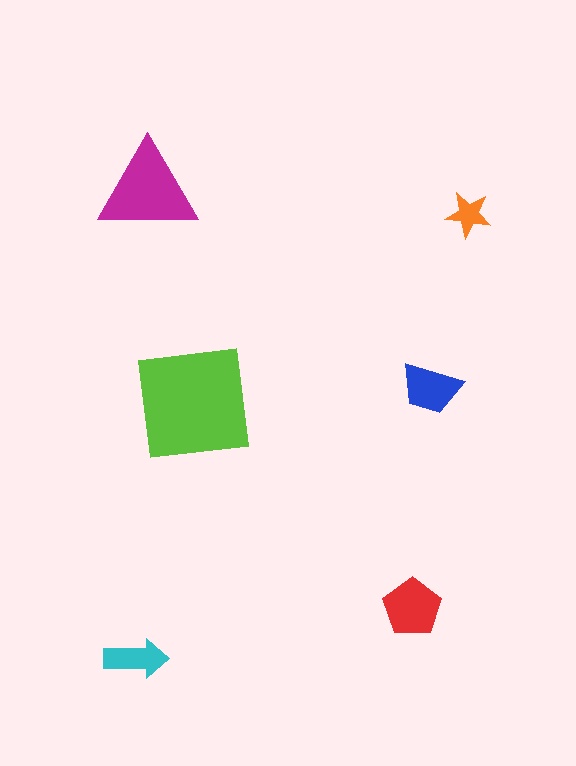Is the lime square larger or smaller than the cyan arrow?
Larger.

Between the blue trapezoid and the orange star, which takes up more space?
The blue trapezoid.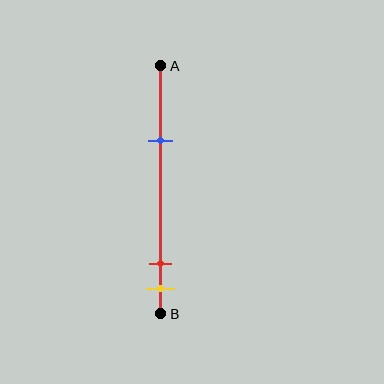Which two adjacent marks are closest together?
The red and yellow marks are the closest adjacent pair.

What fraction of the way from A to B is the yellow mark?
The yellow mark is approximately 90% (0.9) of the way from A to B.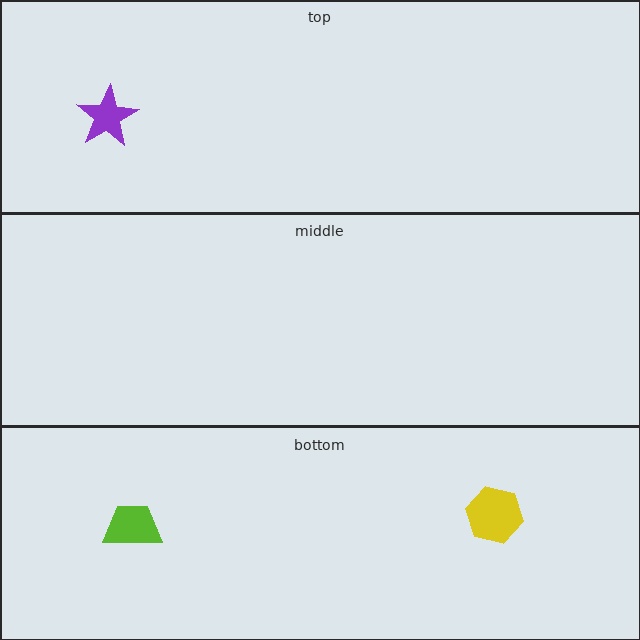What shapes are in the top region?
The purple star.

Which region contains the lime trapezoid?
The bottom region.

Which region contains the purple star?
The top region.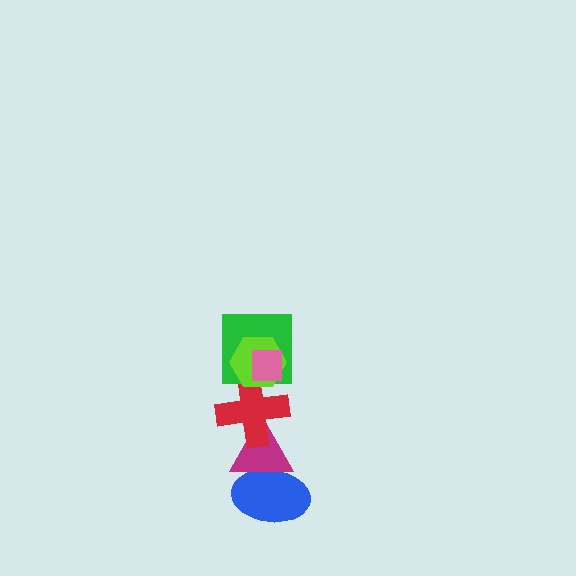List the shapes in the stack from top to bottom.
From top to bottom: the pink square, the lime hexagon, the green square, the red cross, the magenta triangle, the blue ellipse.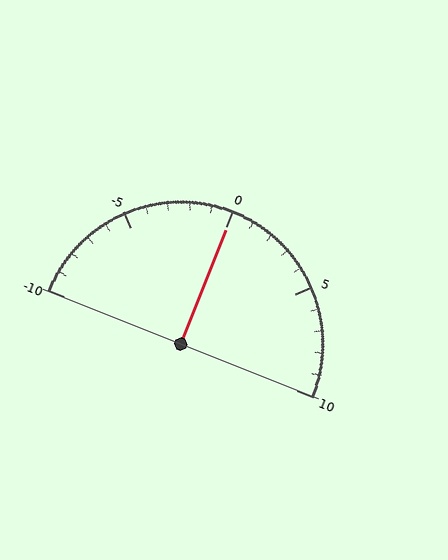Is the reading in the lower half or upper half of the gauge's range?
The reading is in the upper half of the range (-10 to 10).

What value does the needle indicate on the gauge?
The needle indicates approximately 0.